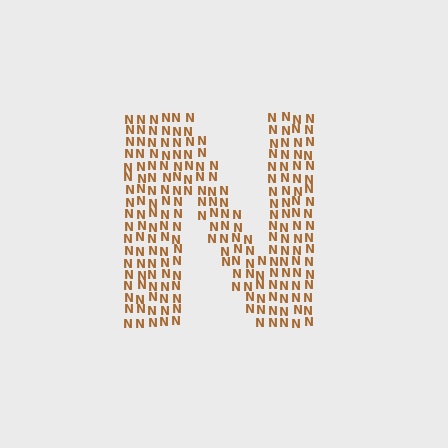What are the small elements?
The small elements are letter N's.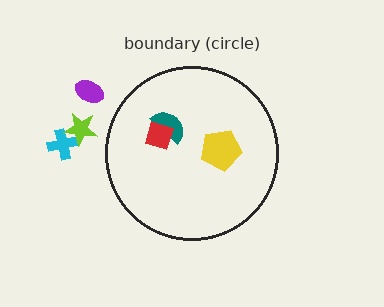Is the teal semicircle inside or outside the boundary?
Inside.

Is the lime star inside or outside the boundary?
Outside.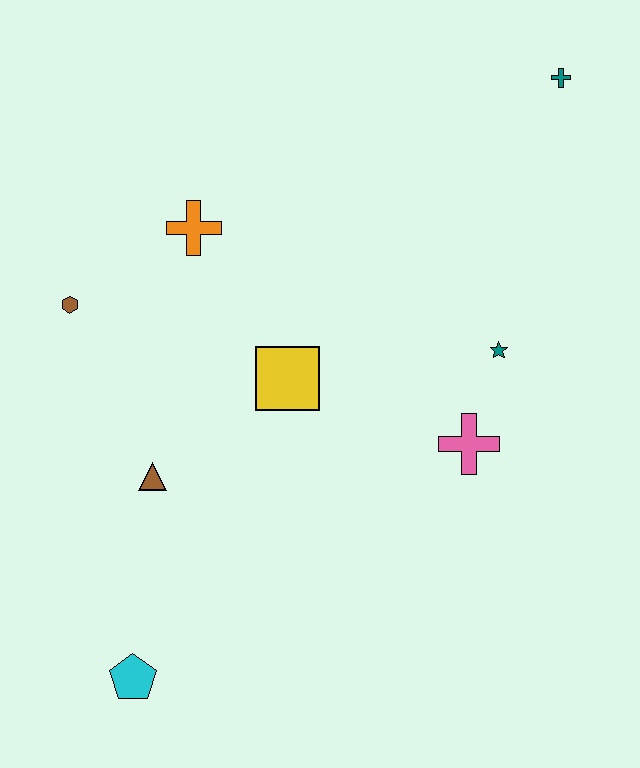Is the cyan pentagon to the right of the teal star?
No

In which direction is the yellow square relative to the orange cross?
The yellow square is below the orange cross.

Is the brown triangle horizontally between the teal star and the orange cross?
No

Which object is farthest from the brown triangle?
The teal cross is farthest from the brown triangle.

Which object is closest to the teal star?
The pink cross is closest to the teal star.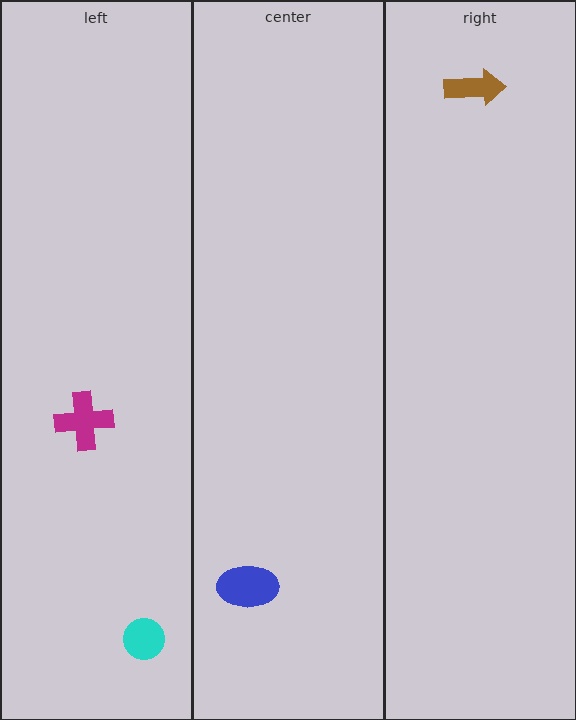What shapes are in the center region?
The blue ellipse.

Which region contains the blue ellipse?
The center region.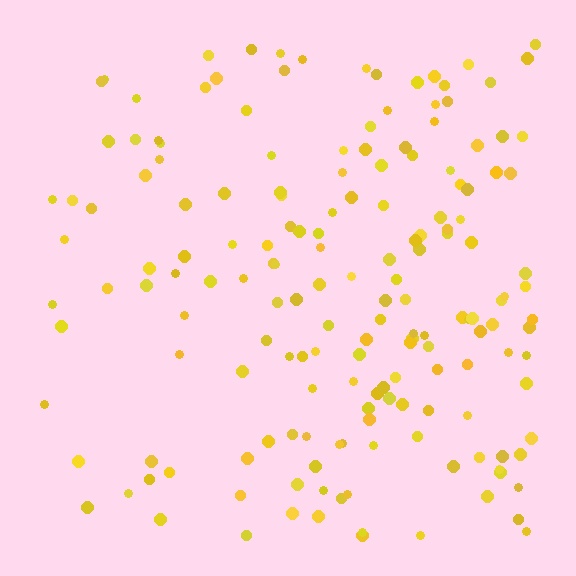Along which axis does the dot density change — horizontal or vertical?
Horizontal.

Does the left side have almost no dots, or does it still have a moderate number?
Still a moderate number, just noticeably fewer than the right.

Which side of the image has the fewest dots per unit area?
The left.